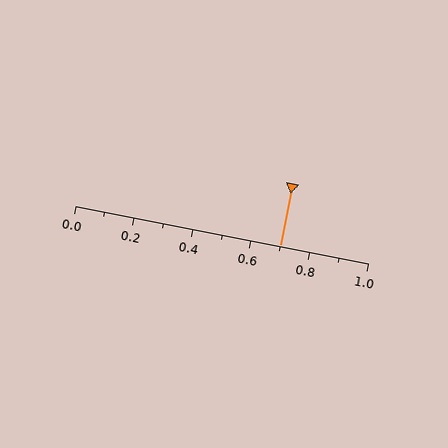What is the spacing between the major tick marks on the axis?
The major ticks are spaced 0.2 apart.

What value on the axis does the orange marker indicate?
The marker indicates approximately 0.7.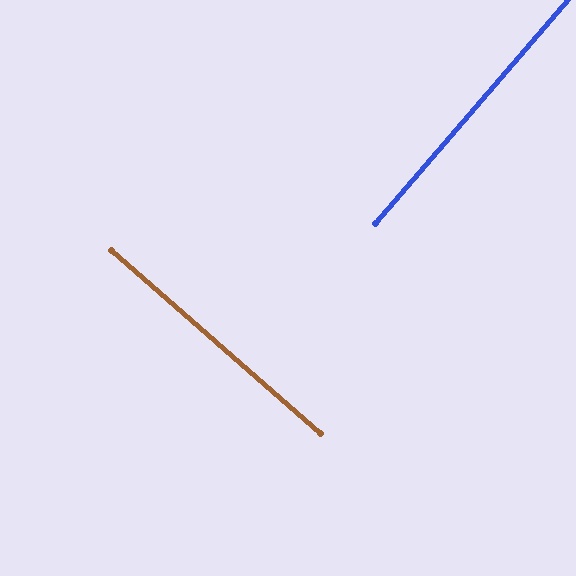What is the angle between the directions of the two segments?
Approximately 89 degrees.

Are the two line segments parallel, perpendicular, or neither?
Perpendicular — they meet at approximately 89°.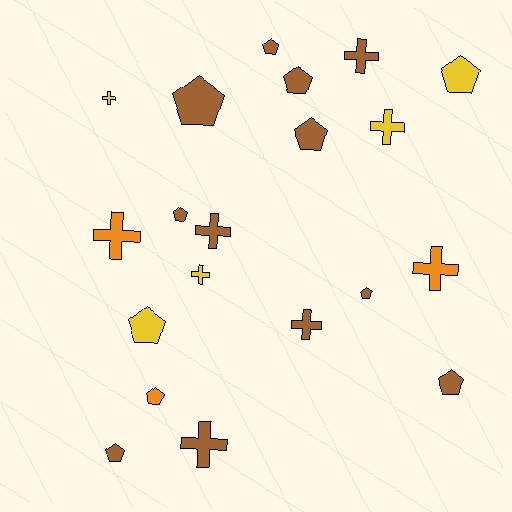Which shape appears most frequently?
Pentagon, with 11 objects.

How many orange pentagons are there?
There is 1 orange pentagon.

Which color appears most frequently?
Brown, with 12 objects.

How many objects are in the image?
There are 20 objects.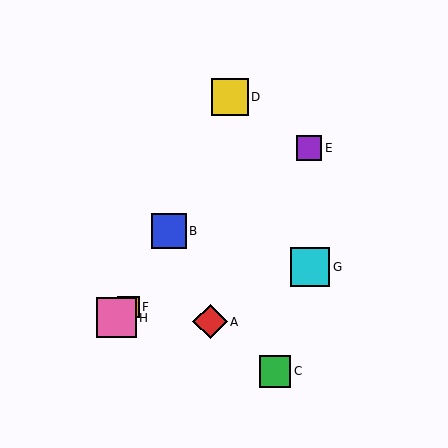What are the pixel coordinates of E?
Object E is at (309, 148).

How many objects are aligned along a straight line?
3 objects (E, F, H) are aligned along a straight line.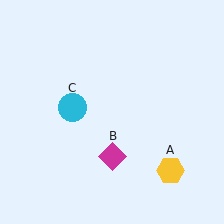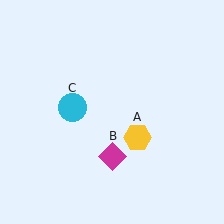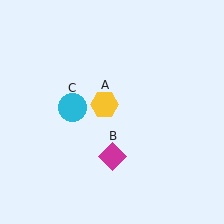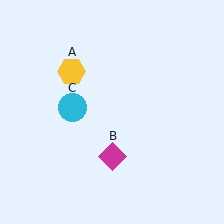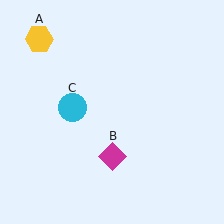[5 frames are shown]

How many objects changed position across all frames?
1 object changed position: yellow hexagon (object A).